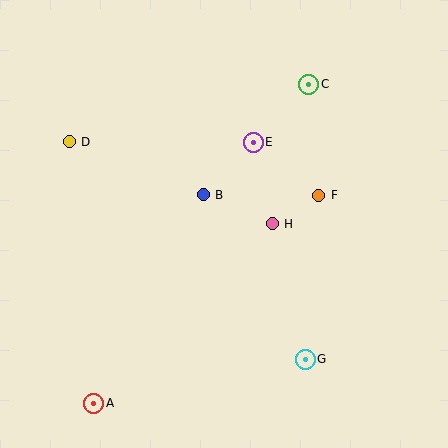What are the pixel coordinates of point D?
Point D is at (69, 142).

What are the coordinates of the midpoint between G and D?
The midpoint between G and D is at (187, 250).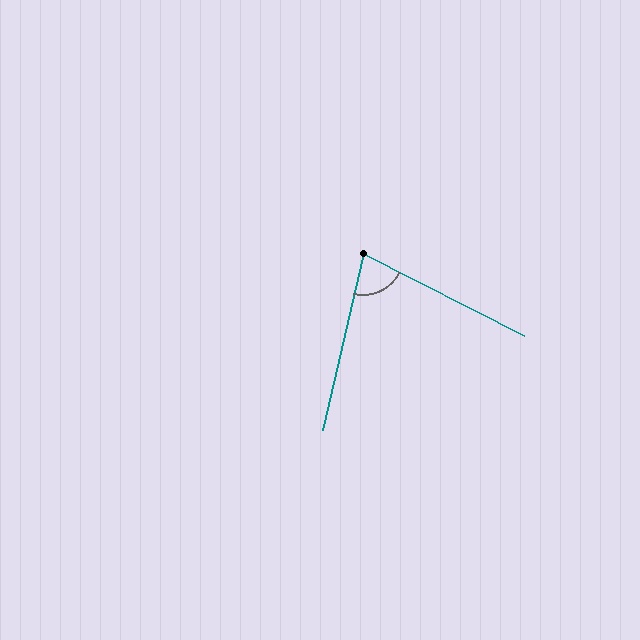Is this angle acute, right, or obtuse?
It is acute.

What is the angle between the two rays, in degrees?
Approximately 76 degrees.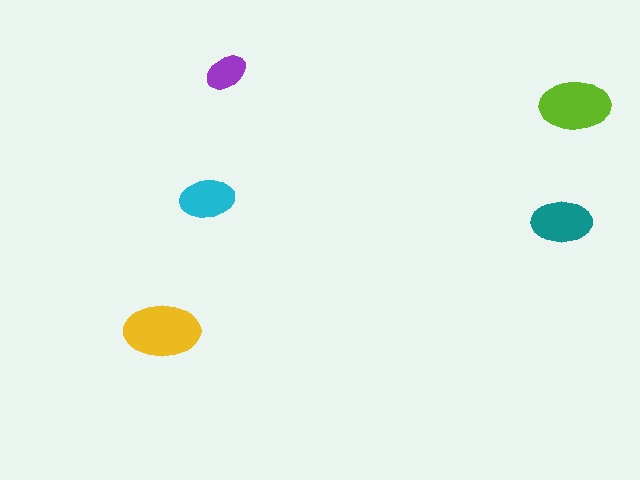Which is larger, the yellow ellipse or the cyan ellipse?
The yellow one.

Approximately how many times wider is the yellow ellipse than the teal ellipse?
About 1.5 times wider.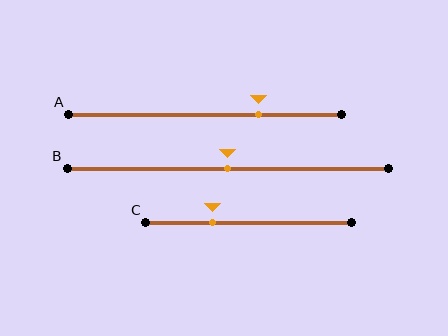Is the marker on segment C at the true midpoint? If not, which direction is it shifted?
No, the marker on segment C is shifted to the left by about 17% of the segment length.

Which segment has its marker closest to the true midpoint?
Segment B has its marker closest to the true midpoint.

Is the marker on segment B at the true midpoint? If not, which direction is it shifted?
Yes, the marker on segment B is at the true midpoint.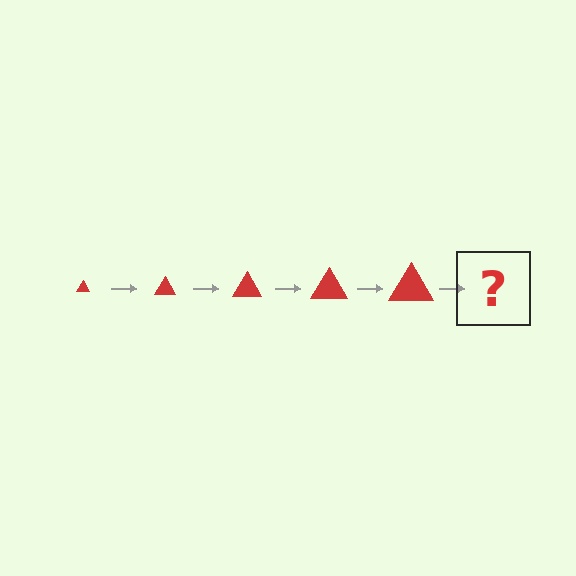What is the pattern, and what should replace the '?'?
The pattern is that the triangle gets progressively larger each step. The '?' should be a red triangle, larger than the previous one.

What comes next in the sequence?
The next element should be a red triangle, larger than the previous one.